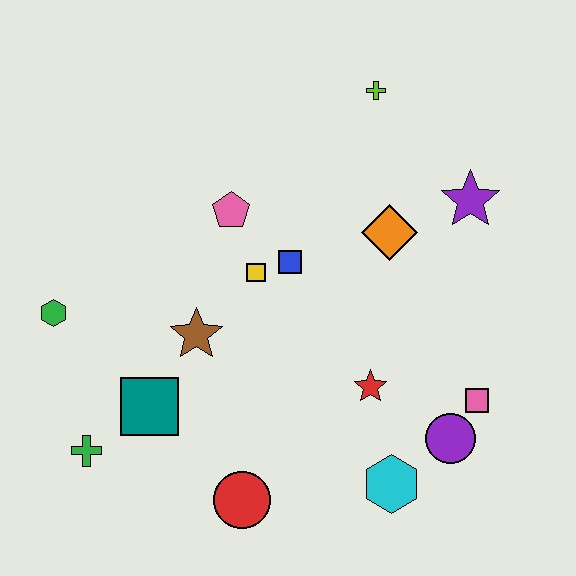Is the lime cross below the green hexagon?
No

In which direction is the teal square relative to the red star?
The teal square is to the left of the red star.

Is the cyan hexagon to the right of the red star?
Yes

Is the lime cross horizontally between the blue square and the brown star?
No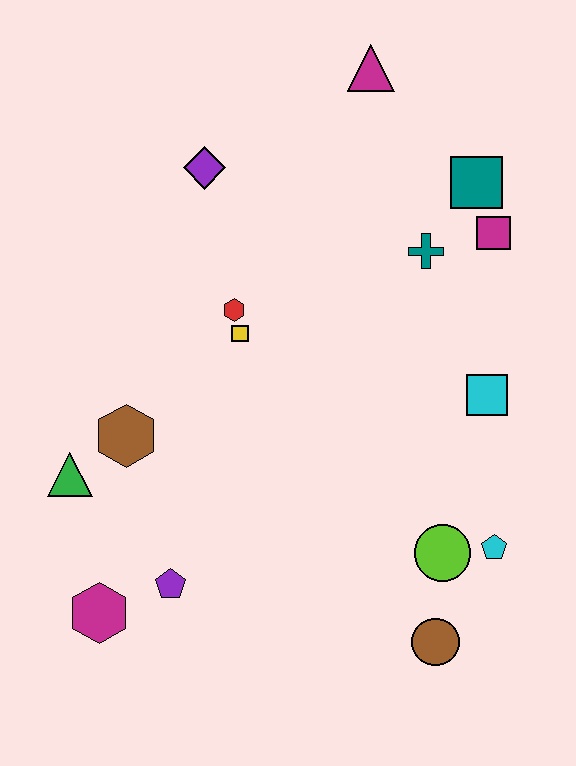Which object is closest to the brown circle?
The lime circle is closest to the brown circle.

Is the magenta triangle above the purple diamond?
Yes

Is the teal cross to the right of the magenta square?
No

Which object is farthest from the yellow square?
The brown circle is farthest from the yellow square.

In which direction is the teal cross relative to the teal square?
The teal cross is below the teal square.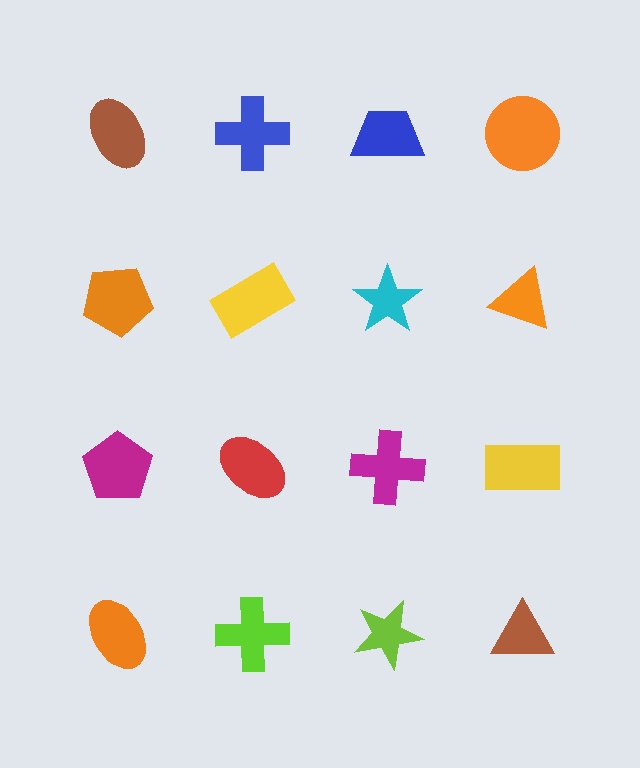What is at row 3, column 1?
A magenta pentagon.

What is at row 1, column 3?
A blue trapezoid.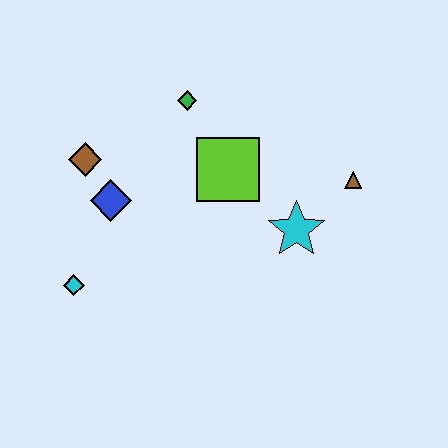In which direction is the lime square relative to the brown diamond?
The lime square is to the right of the brown diamond.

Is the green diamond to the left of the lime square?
Yes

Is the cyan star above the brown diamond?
No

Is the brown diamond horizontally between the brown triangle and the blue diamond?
No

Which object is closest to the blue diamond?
The brown diamond is closest to the blue diamond.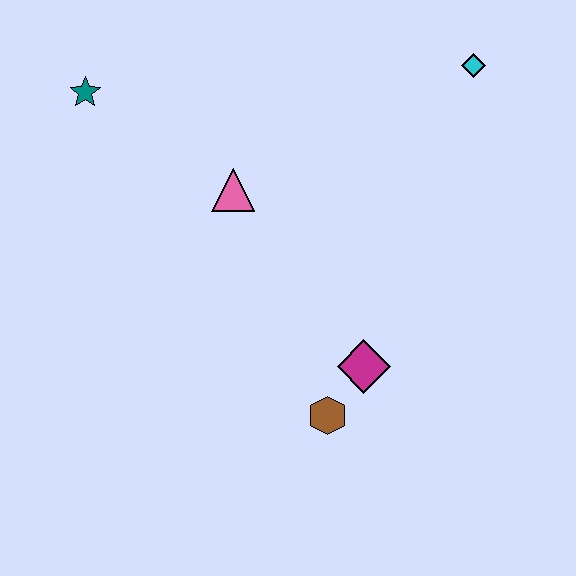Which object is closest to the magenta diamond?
The brown hexagon is closest to the magenta diamond.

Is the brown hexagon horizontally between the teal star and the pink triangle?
No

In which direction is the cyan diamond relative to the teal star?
The cyan diamond is to the right of the teal star.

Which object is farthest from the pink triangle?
The cyan diamond is farthest from the pink triangle.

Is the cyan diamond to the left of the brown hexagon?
No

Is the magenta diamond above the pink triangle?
No